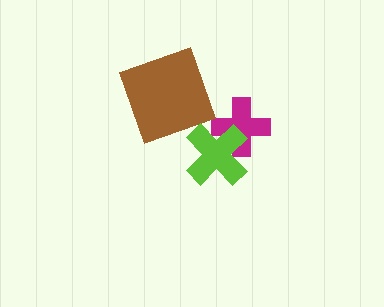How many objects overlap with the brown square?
0 objects overlap with the brown square.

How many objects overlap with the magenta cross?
1 object overlaps with the magenta cross.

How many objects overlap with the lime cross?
1 object overlaps with the lime cross.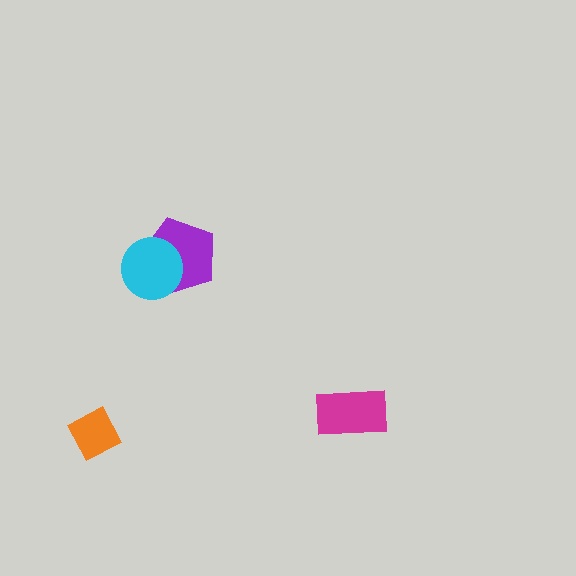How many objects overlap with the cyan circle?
1 object overlaps with the cyan circle.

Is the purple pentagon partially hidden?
Yes, it is partially covered by another shape.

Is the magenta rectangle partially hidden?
No, no other shape covers it.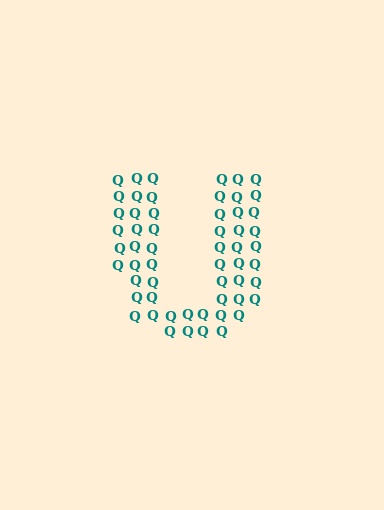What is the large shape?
The large shape is the letter U.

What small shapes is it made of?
It is made of small letter Q's.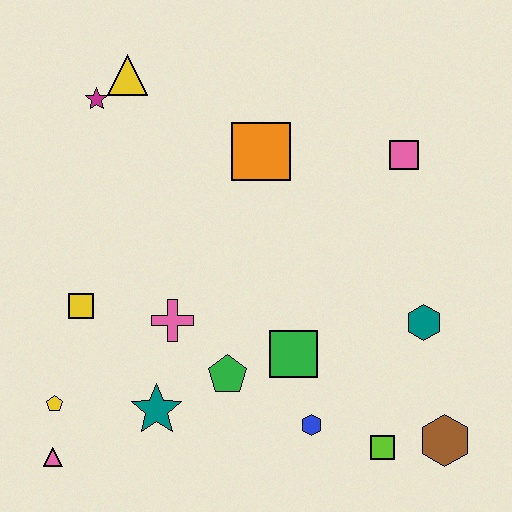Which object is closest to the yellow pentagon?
The pink triangle is closest to the yellow pentagon.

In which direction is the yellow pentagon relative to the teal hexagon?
The yellow pentagon is to the left of the teal hexagon.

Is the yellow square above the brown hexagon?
Yes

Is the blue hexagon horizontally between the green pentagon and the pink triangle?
No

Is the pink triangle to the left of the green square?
Yes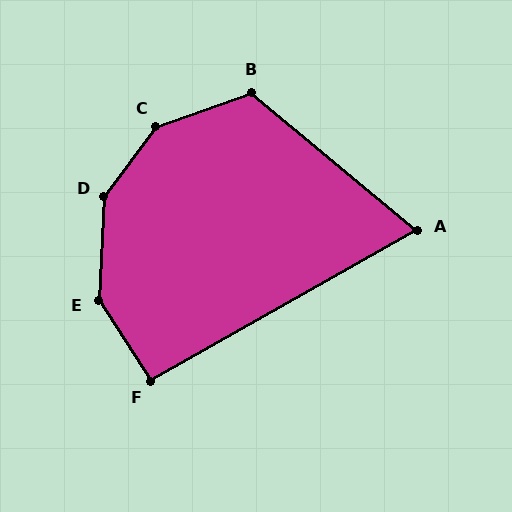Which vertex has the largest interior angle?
C, at approximately 146 degrees.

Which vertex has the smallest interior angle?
A, at approximately 69 degrees.